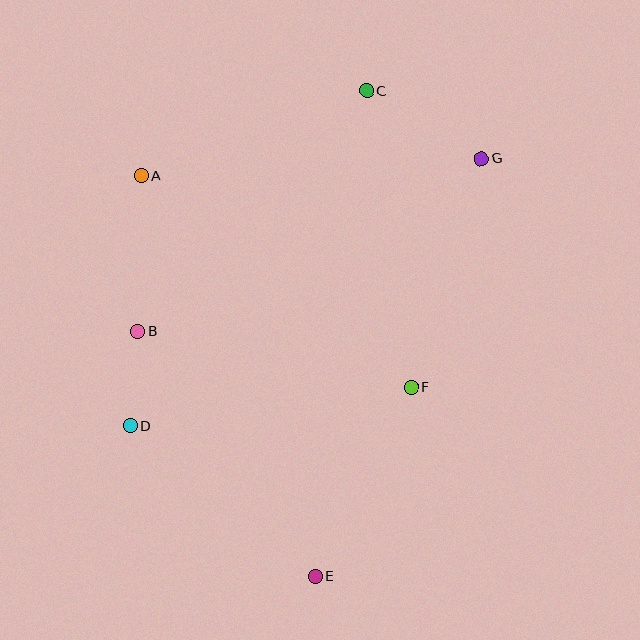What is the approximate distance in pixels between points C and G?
The distance between C and G is approximately 133 pixels.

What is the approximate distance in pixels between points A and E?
The distance between A and E is approximately 437 pixels.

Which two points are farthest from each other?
Points C and E are farthest from each other.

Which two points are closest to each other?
Points B and D are closest to each other.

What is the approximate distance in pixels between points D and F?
The distance between D and F is approximately 284 pixels.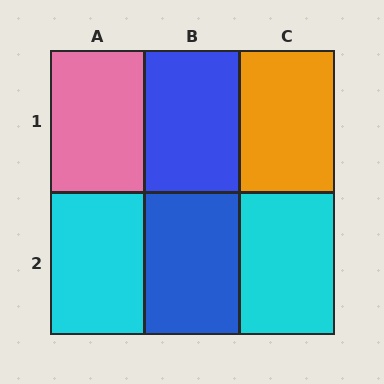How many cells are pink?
1 cell is pink.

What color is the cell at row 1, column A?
Pink.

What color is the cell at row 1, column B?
Blue.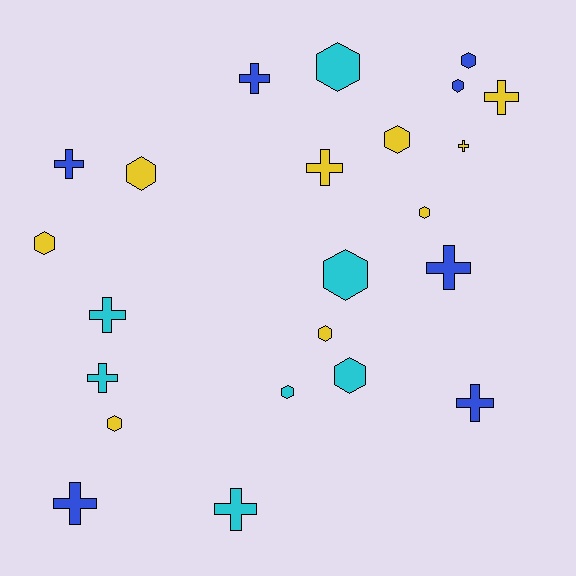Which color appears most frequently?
Yellow, with 9 objects.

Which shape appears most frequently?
Hexagon, with 12 objects.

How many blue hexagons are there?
There are 2 blue hexagons.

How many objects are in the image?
There are 23 objects.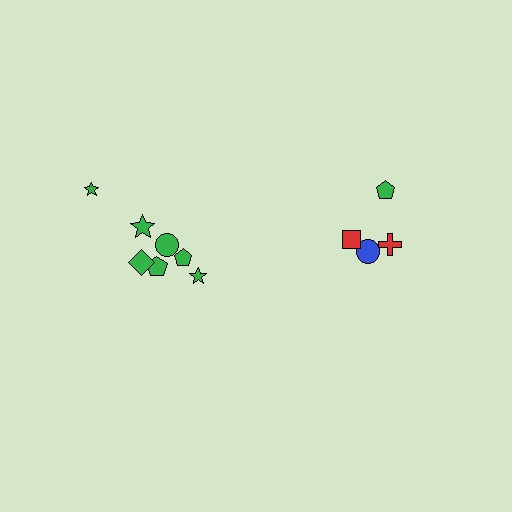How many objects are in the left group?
There are 7 objects.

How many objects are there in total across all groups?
There are 11 objects.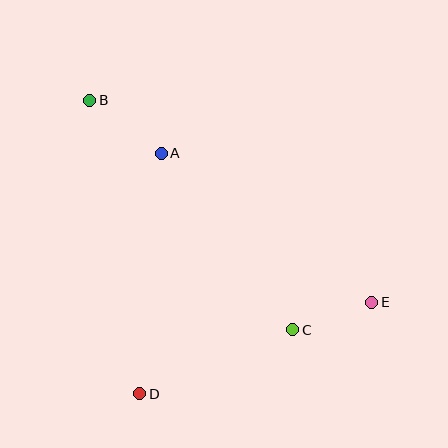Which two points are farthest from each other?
Points B and E are farthest from each other.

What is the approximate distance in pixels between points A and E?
The distance between A and E is approximately 258 pixels.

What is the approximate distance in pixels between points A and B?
The distance between A and B is approximately 89 pixels.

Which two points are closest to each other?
Points C and E are closest to each other.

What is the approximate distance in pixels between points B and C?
The distance between B and C is approximately 306 pixels.